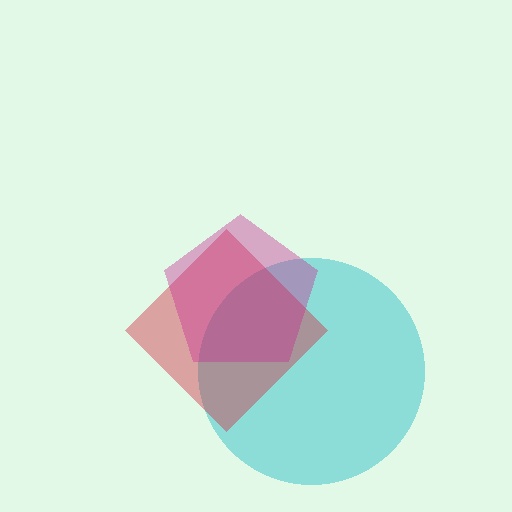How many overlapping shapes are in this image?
There are 3 overlapping shapes in the image.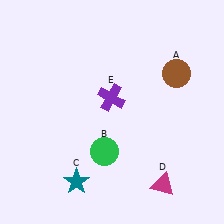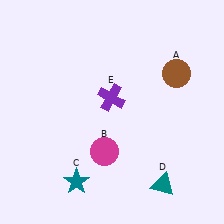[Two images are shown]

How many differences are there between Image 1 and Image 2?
There are 2 differences between the two images.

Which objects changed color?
B changed from green to magenta. D changed from magenta to teal.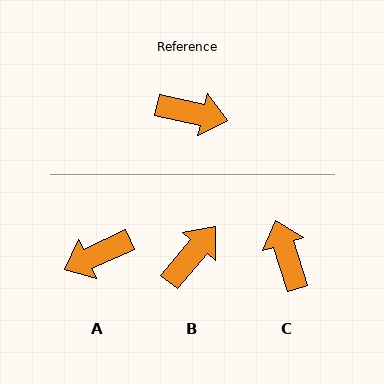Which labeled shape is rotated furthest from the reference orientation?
A, about 144 degrees away.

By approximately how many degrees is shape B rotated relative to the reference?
Approximately 62 degrees counter-clockwise.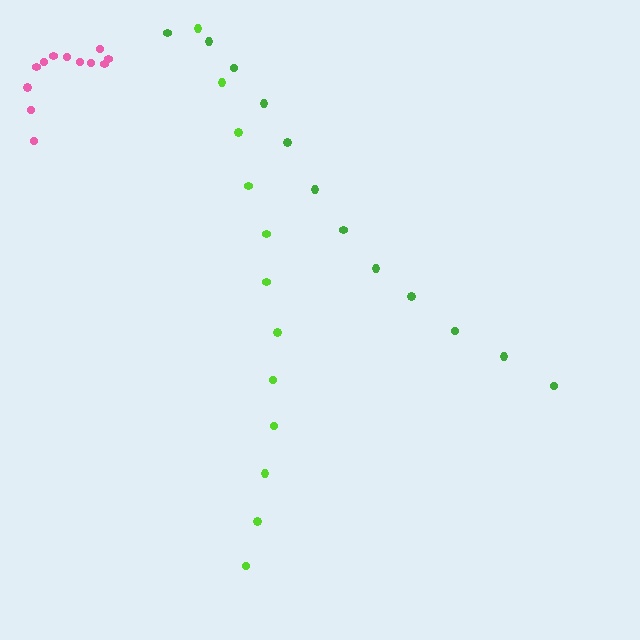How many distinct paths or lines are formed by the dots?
There are 3 distinct paths.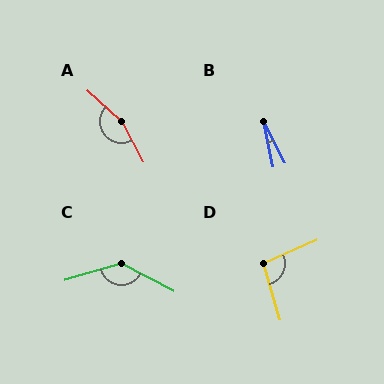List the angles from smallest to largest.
B (16°), D (97°), C (137°), A (160°).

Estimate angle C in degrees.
Approximately 137 degrees.